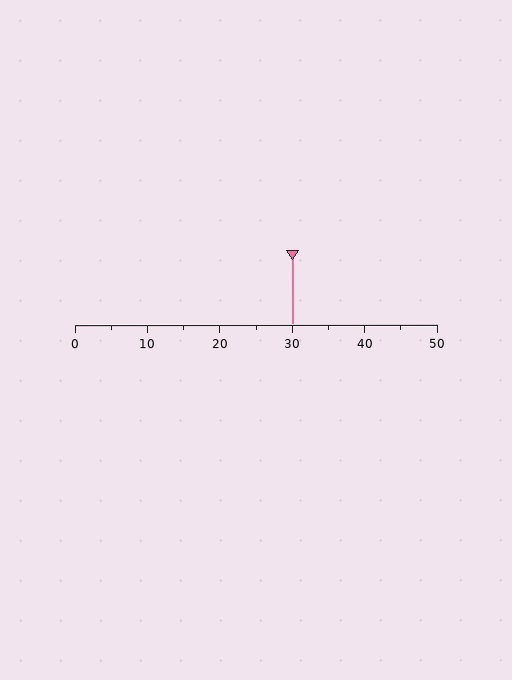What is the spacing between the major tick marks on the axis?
The major ticks are spaced 10 apart.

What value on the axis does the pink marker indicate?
The marker indicates approximately 30.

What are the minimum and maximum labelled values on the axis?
The axis runs from 0 to 50.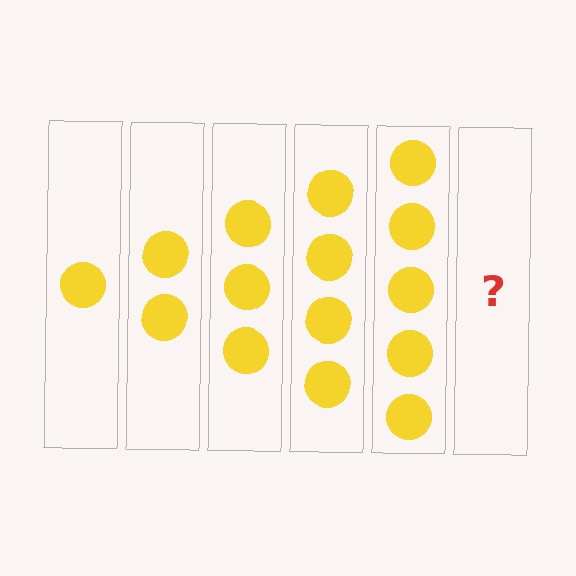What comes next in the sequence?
The next element should be 6 circles.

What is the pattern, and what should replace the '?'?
The pattern is that each step adds one more circle. The '?' should be 6 circles.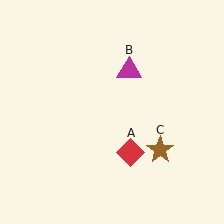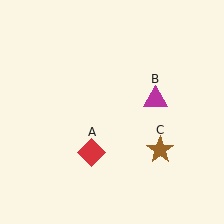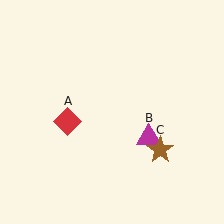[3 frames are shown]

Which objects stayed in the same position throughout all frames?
Brown star (object C) remained stationary.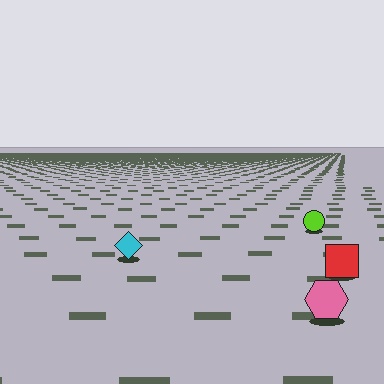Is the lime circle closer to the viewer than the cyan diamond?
No. The cyan diamond is closer — you can tell from the texture gradient: the ground texture is coarser near it.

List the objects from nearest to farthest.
From nearest to farthest: the pink hexagon, the red square, the cyan diamond, the lime circle.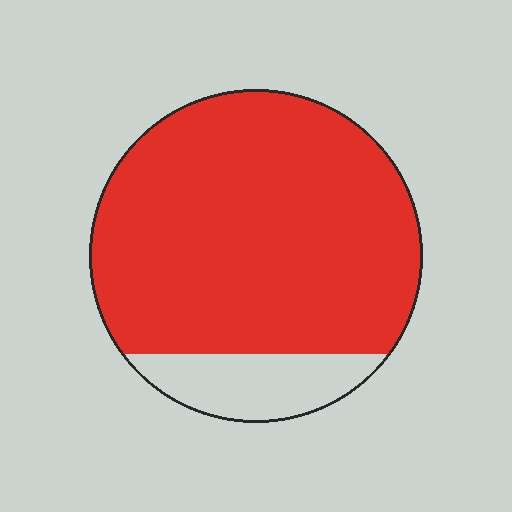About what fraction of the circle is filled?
About five sixths (5/6).